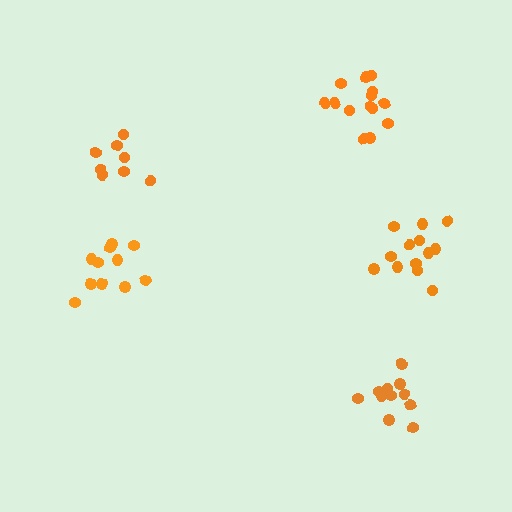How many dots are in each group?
Group 1: 11 dots, Group 2: 11 dots, Group 3: 13 dots, Group 4: 8 dots, Group 5: 14 dots (57 total).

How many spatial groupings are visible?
There are 5 spatial groupings.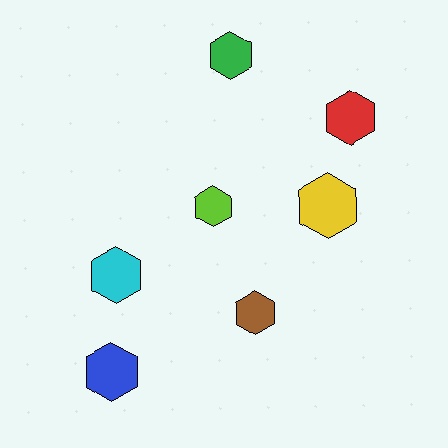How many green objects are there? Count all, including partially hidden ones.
There is 1 green object.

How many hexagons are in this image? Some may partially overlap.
There are 7 hexagons.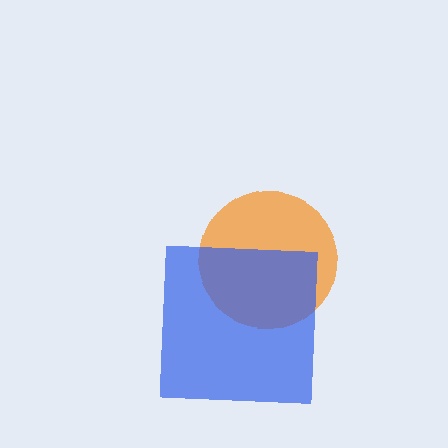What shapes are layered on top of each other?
The layered shapes are: an orange circle, a blue square.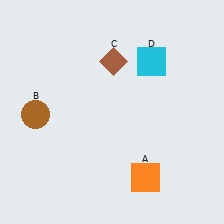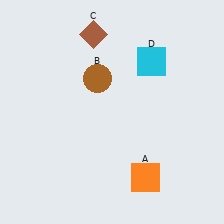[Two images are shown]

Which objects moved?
The objects that moved are: the brown circle (B), the brown diamond (C).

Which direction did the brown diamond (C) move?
The brown diamond (C) moved up.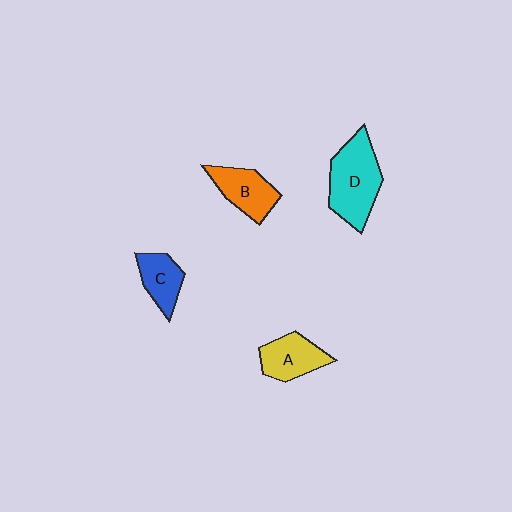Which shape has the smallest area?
Shape C (blue).